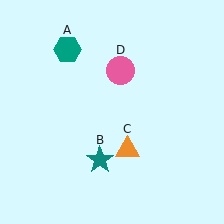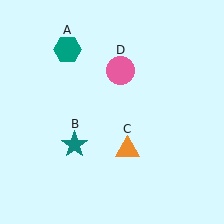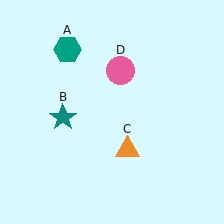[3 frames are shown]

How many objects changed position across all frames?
1 object changed position: teal star (object B).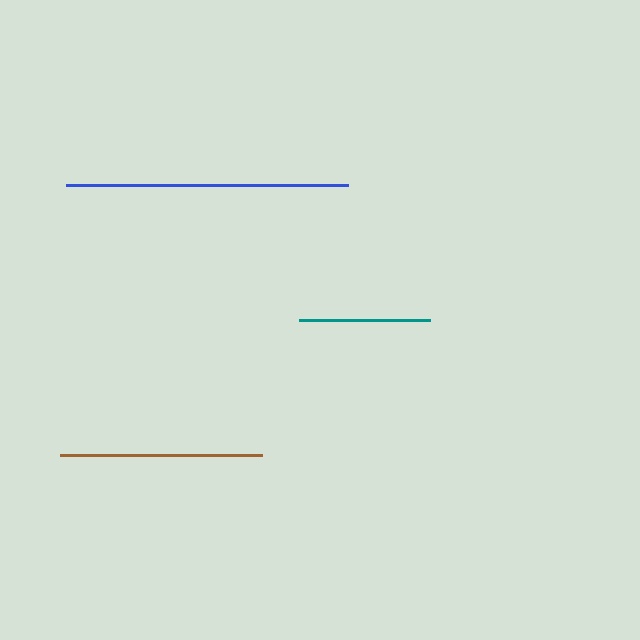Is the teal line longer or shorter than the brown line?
The brown line is longer than the teal line.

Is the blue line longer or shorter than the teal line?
The blue line is longer than the teal line.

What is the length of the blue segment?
The blue segment is approximately 282 pixels long.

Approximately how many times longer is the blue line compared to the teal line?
The blue line is approximately 2.2 times the length of the teal line.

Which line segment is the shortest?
The teal line is the shortest at approximately 131 pixels.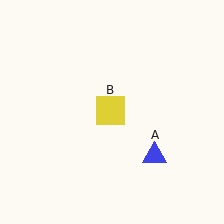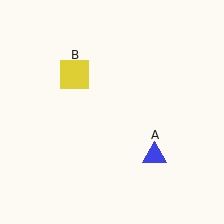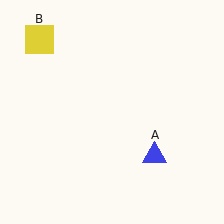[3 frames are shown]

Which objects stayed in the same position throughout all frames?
Blue triangle (object A) remained stationary.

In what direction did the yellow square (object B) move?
The yellow square (object B) moved up and to the left.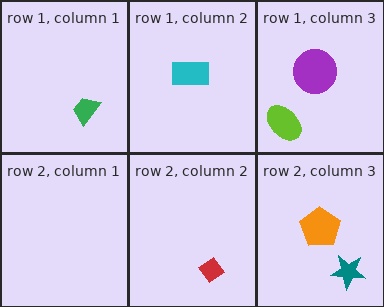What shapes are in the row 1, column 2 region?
The cyan rectangle.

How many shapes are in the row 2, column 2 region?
1.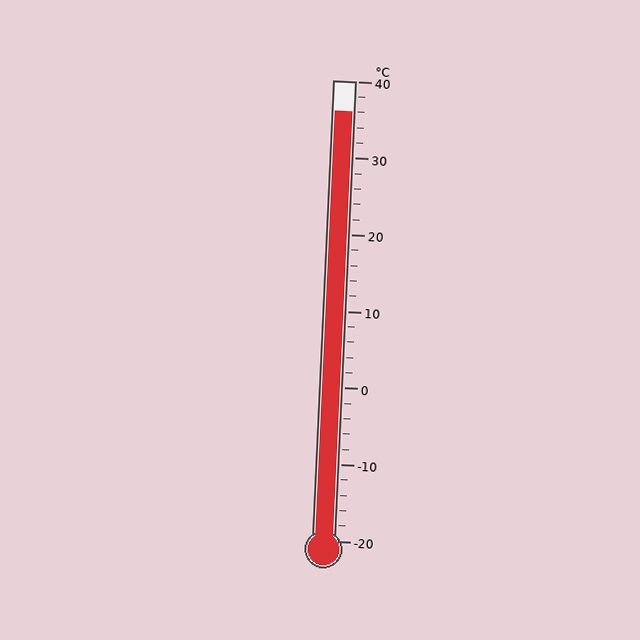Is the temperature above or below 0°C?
The temperature is above 0°C.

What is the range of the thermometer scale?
The thermometer scale ranges from -20°C to 40°C.